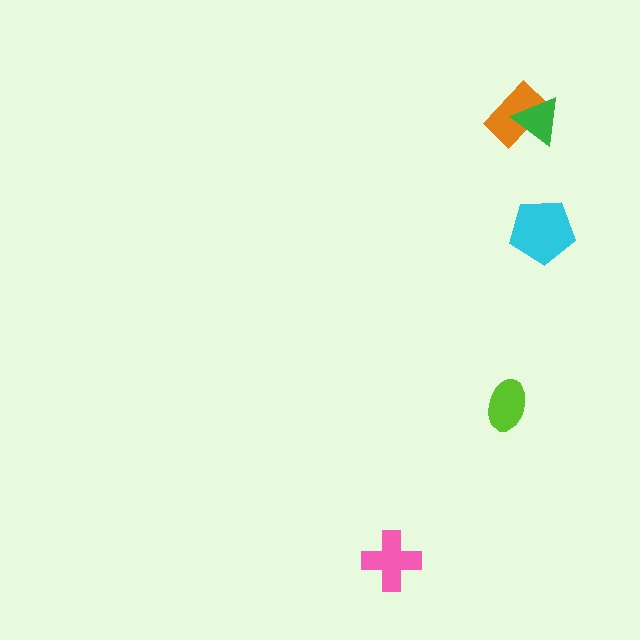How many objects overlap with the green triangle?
1 object overlaps with the green triangle.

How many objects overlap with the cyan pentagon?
0 objects overlap with the cyan pentagon.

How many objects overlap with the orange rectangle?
1 object overlaps with the orange rectangle.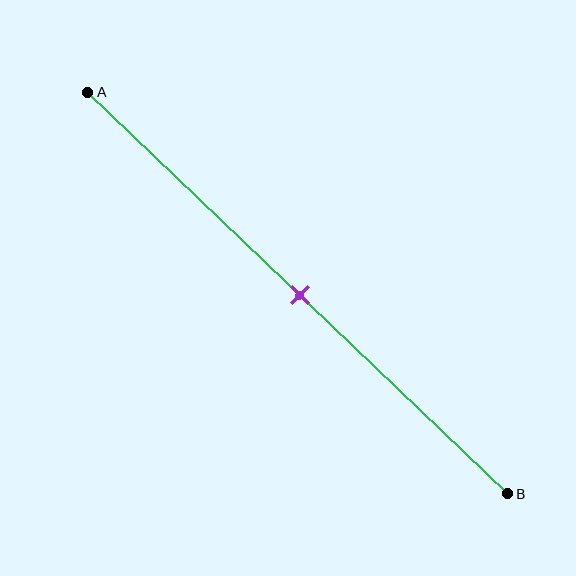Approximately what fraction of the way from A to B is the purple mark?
The purple mark is approximately 50% of the way from A to B.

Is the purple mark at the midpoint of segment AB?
Yes, the mark is approximately at the midpoint.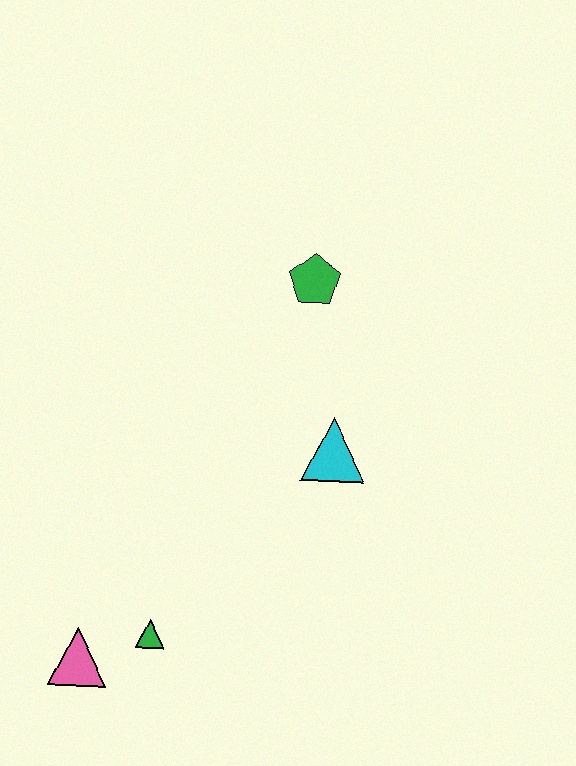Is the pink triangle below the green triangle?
Yes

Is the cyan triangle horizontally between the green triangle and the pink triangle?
No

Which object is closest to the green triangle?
The pink triangle is closest to the green triangle.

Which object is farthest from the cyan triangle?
The pink triangle is farthest from the cyan triangle.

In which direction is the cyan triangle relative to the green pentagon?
The cyan triangle is below the green pentagon.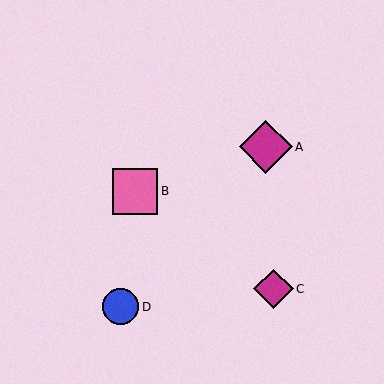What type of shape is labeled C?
Shape C is a magenta diamond.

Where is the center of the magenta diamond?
The center of the magenta diamond is at (266, 147).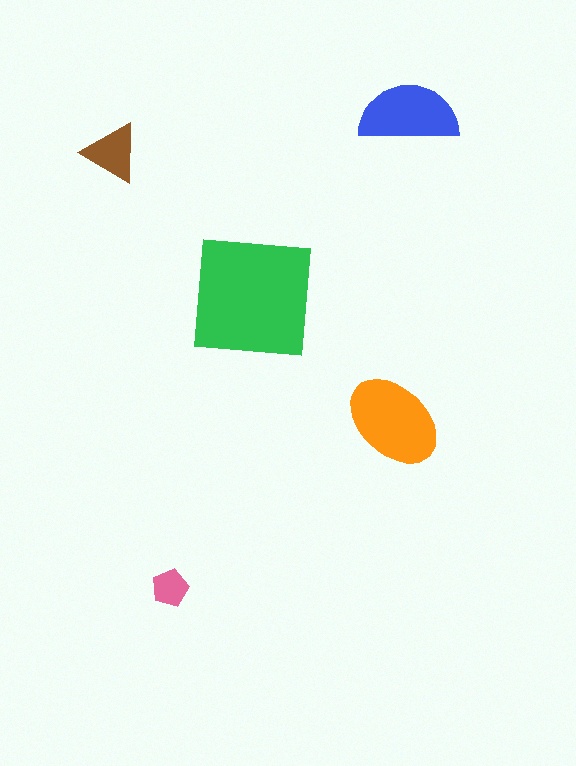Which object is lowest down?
The pink pentagon is bottommost.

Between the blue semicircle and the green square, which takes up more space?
The green square.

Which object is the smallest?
The pink pentagon.